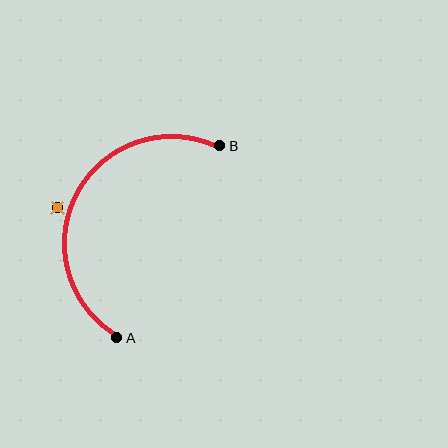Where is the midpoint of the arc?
The arc midpoint is the point on the curve farthest from the straight line joining A and B. It sits to the left of that line.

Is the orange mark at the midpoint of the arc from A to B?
No — the orange mark does not lie on the arc at all. It sits slightly outside the curve.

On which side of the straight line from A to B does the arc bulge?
The arc bulges to the left of the straight line connecting A and B.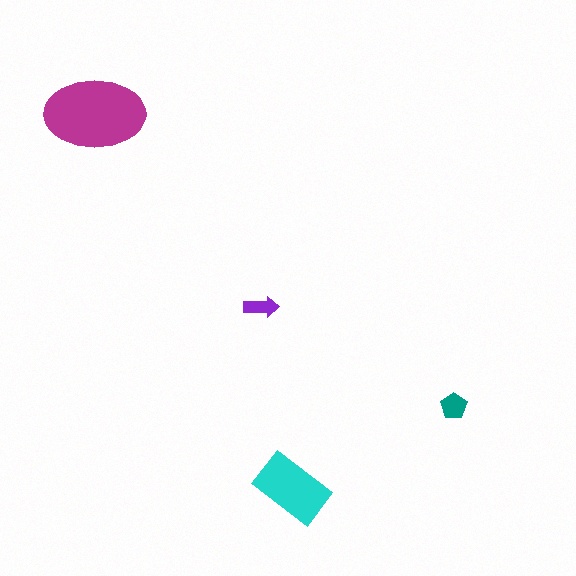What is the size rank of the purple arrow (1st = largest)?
4th.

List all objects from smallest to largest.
The purple arrow, the teal pentagon, the cyan rectangle, the magenta ellipse.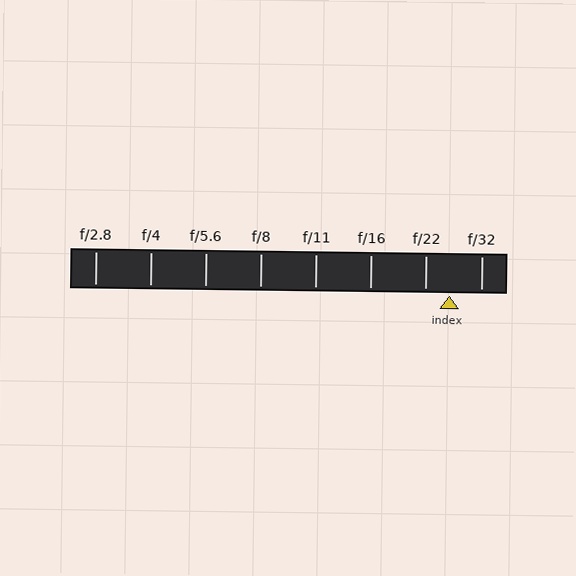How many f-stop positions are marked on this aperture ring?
There are 8 f-stop positions marked.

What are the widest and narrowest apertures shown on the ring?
The widest aperture shown is f/2.8 and the narrowest is f/32.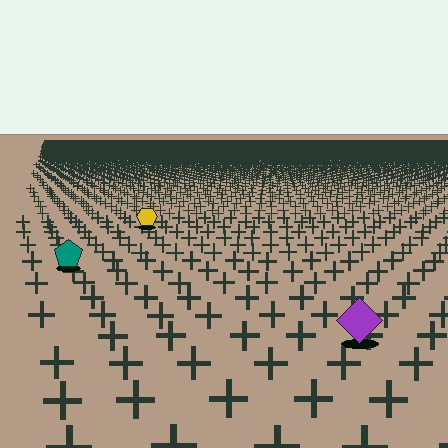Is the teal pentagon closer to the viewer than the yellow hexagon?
Yes. The teal pentagon is closer — you can tell from the texture gradient: the ground texture is coarser near it.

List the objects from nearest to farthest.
From nearest to farthest: the purple diamond, the teal pentagon, the yellow hexagon.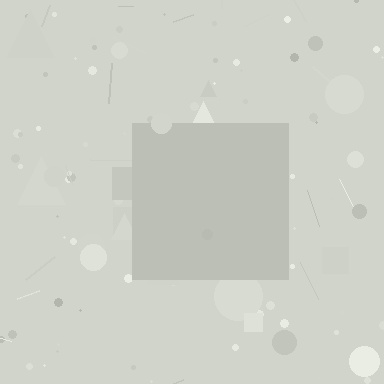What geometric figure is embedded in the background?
A square is embedded in the background.